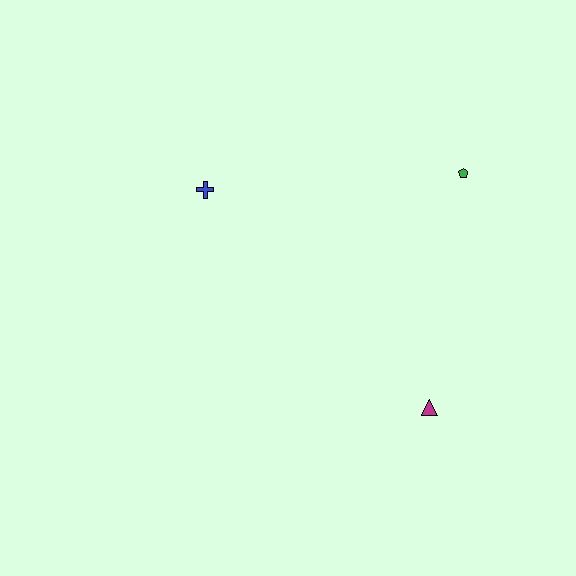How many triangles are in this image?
There is 1 triangle.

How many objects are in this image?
There are 3 objects.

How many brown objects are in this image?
There are no brown objects.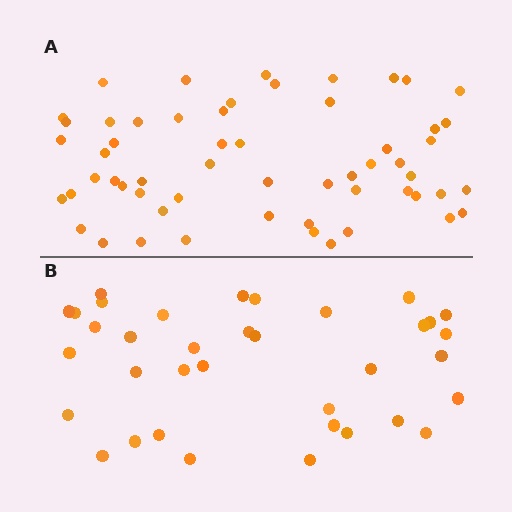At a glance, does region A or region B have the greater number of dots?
Region A (the top region) has more dots.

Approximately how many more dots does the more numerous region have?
Region A has approximately 20 more dots than region B.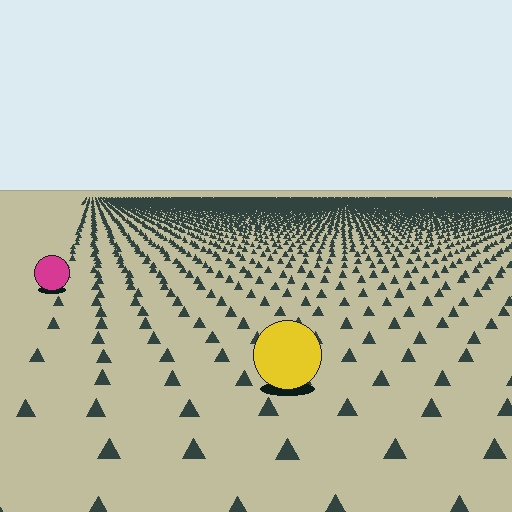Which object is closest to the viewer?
The yellow circle is closest. The texture marks near it are larger and more spread out.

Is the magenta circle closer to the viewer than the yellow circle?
No. The yellow circle is closer — you can tell from the texture gradient: the ground texture is coarser near it.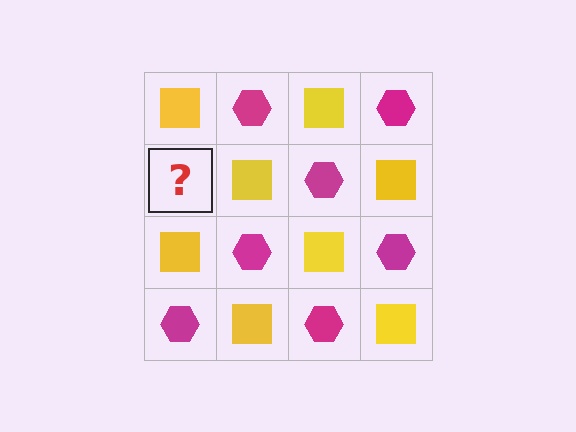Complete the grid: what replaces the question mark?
The question mark should be replaced with a magenta hexagon.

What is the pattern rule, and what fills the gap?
The rule is that it alternates yellow square and magenta hexagon in a checkerboard pattern. The gap should be filled with a magenta hexagon.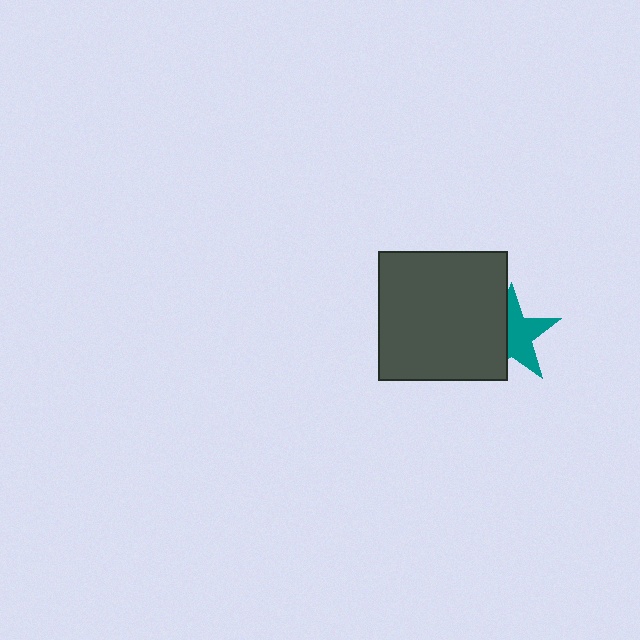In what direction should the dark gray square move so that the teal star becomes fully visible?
The dark gray square should move left. That is the shortest direction to clear the overlap and leave the teal star fully visible.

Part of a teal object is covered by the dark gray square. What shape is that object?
It is a star.